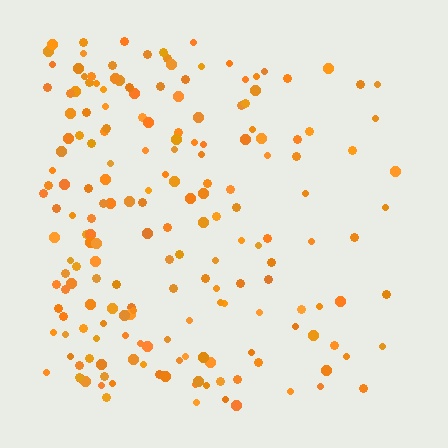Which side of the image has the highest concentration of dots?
The left.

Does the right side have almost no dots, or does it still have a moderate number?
Still a moderate number, just noticeably fewer than the left.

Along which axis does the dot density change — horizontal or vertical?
Horizontal.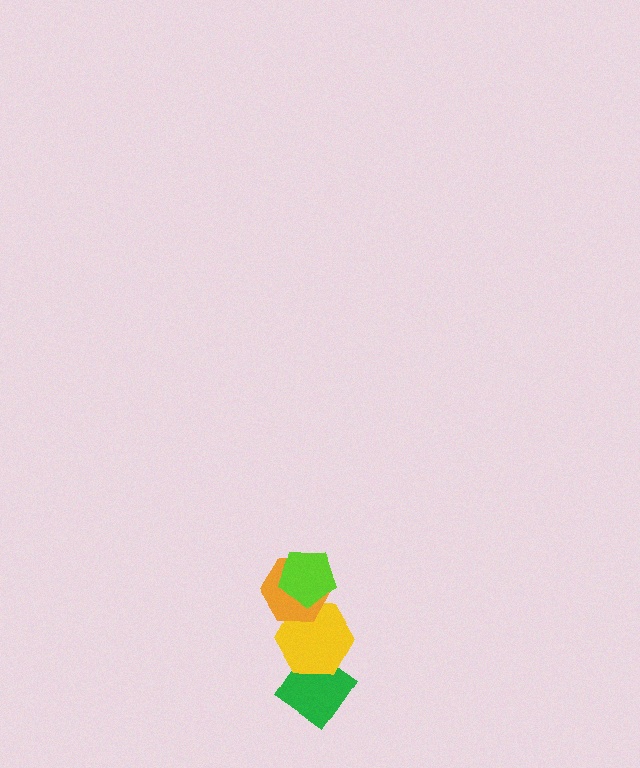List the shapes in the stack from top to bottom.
From top to bottom: the lime pentagon, the orange hexagon, the yellow hexagon, the green diamond.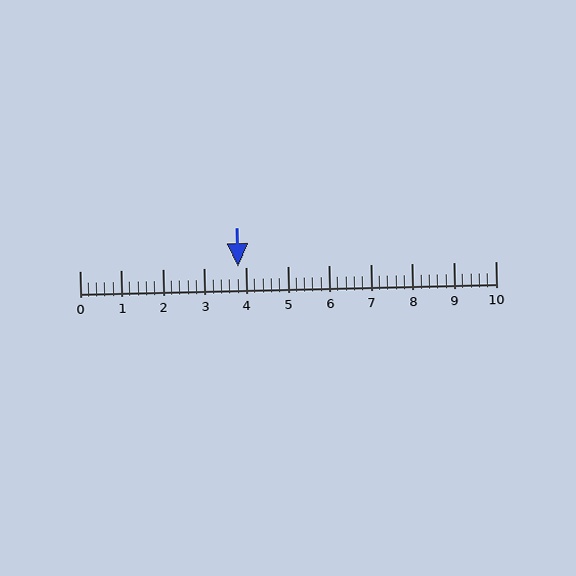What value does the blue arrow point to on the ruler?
The blue arrow points to approximately 3.8.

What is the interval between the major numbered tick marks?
The major tick marks are spaced 1 units apart.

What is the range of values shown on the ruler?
The ruler shows values from 0 to 10.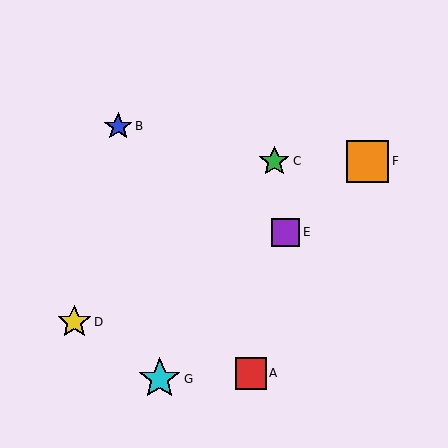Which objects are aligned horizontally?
Objects C, F are aligned horizontally.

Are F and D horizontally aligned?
No, F is at y≈161 and D is at y≈322.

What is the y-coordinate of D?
Object D is at y≈322.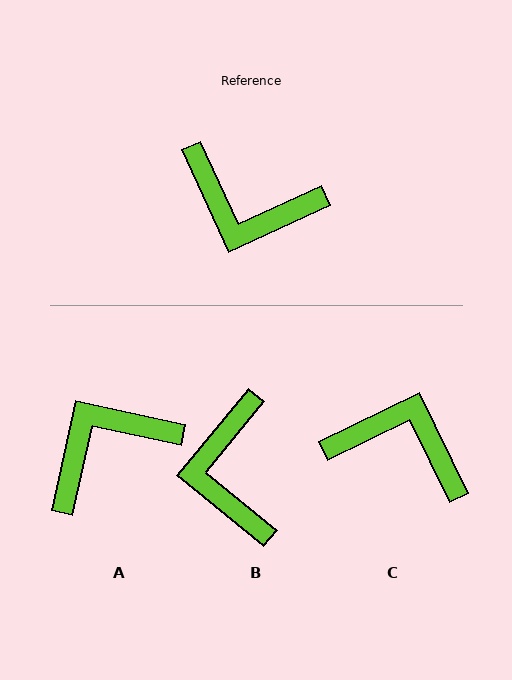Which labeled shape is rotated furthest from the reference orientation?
C, about 179 degrees away.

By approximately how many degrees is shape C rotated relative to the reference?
Approximately 179 degrees clockwise.